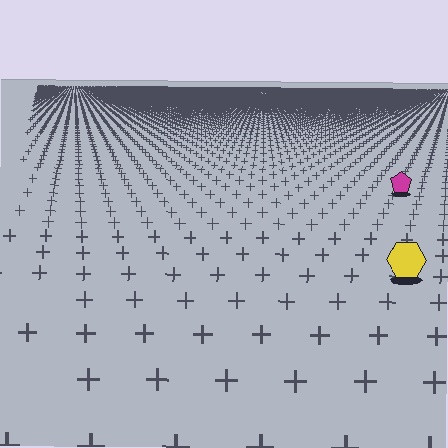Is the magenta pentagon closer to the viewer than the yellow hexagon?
No. The yellow hexagon is closer — you can tell from the texture gradient: the ground texture is coarser near it.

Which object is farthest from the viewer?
The magenta pentagon is farthest from the viewer. It appears smaller and the ground texture around it is denser.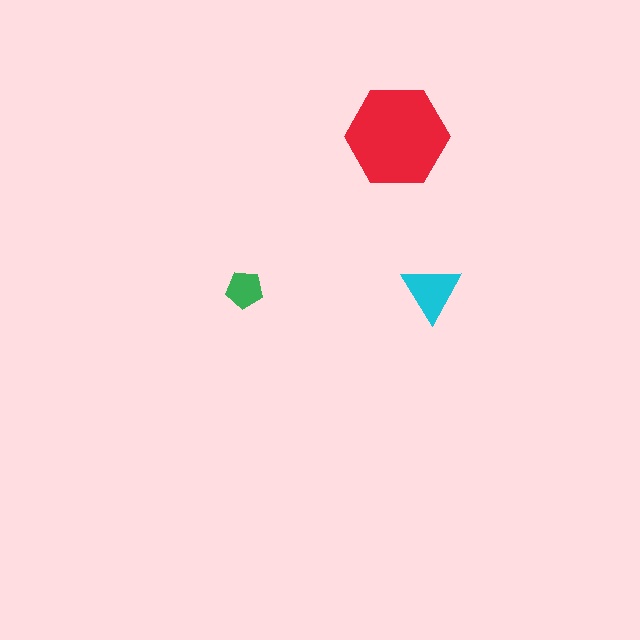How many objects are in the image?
There are 3 objects in the image.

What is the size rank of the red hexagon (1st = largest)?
1st.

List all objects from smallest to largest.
The green pentagon, the cyan triangle, the red hexagon.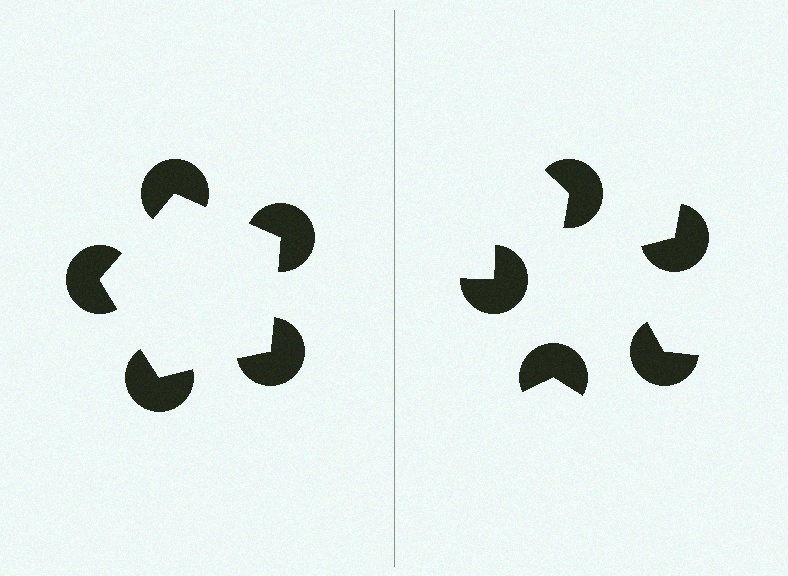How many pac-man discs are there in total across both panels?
10 — 5 on each side.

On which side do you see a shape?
An illusory pentagon appears on the left side. On the right side the wedge cuts are rotated, so no coherent shape forms.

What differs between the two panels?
The pac-man discs are positioned identically on both sides; only the wedge orientations differ. On the left they align to a pentagon; on the right they are misaligned.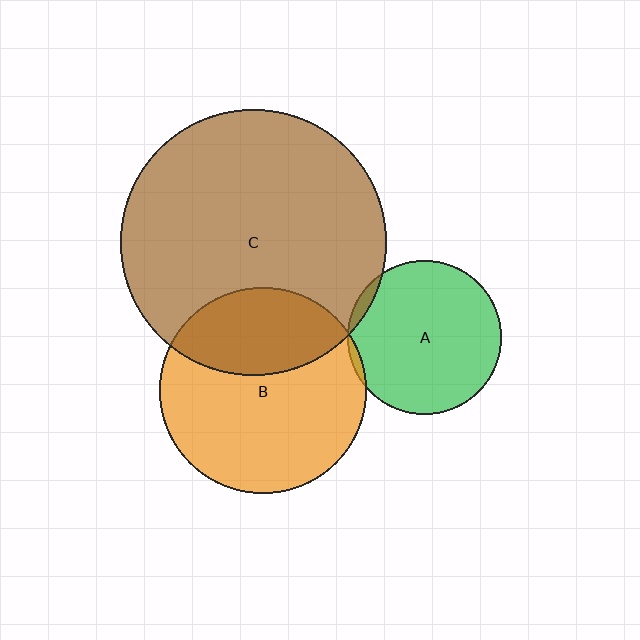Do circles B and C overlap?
Yes.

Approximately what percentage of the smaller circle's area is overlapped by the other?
Approximately 35%.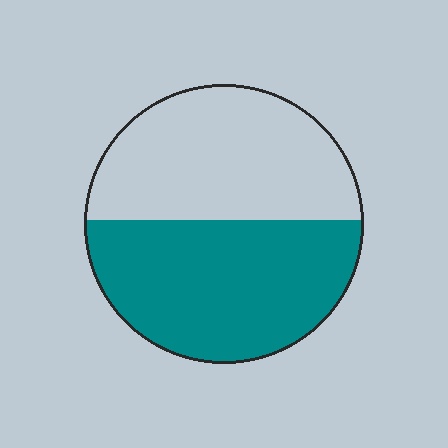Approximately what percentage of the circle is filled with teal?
Approximately 50%.